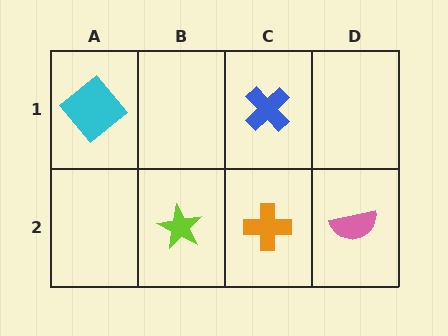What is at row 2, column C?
An orange cross.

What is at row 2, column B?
A lime star.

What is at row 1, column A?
A cyan diamond.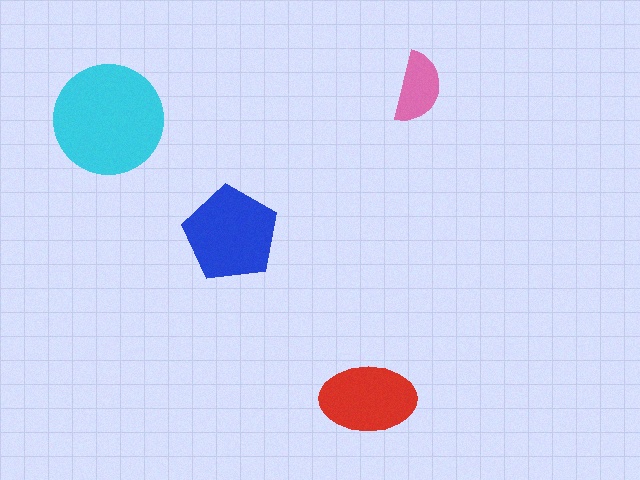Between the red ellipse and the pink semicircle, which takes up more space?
The red ellipse.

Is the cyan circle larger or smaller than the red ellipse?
Larger.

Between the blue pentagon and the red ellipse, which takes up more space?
The blue pentagon.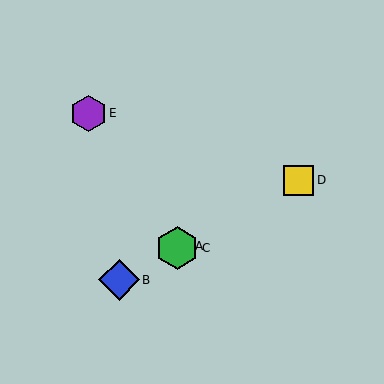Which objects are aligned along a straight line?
Objects A, B, C, D are aligned along a straight line.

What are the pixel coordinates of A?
Object A is at (180, 246).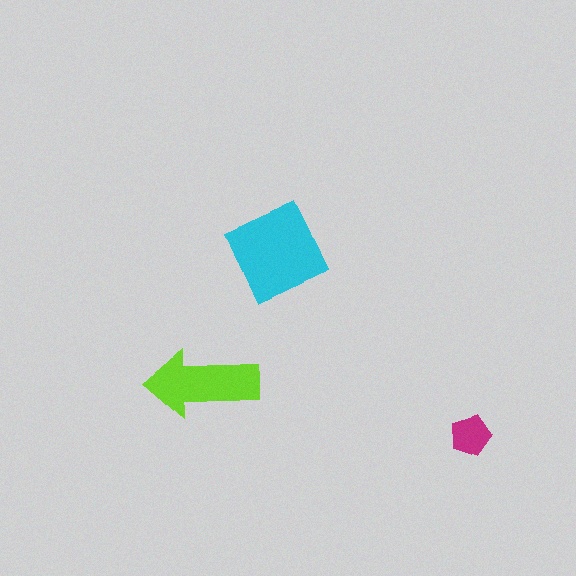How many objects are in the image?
There are 3 objects in the image.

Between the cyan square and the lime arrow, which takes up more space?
The cyan square.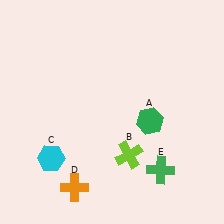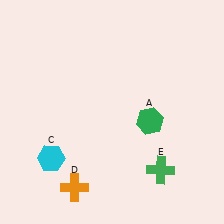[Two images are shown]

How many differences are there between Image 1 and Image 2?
There is 1 difference between the two images.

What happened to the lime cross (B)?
The lime cross (B) was removed in Image 2. It was in the bottom-right area of Image 1.